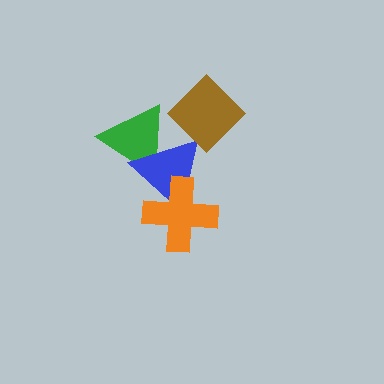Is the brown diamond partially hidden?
No, no other shape covers it.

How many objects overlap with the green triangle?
1 object overlaps with the green triangle.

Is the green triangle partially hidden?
Yes, it is partially covered by another shape.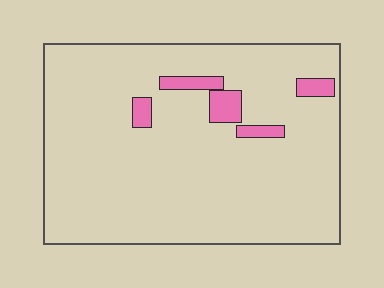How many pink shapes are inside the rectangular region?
5.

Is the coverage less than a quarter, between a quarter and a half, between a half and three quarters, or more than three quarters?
Less than a quarter.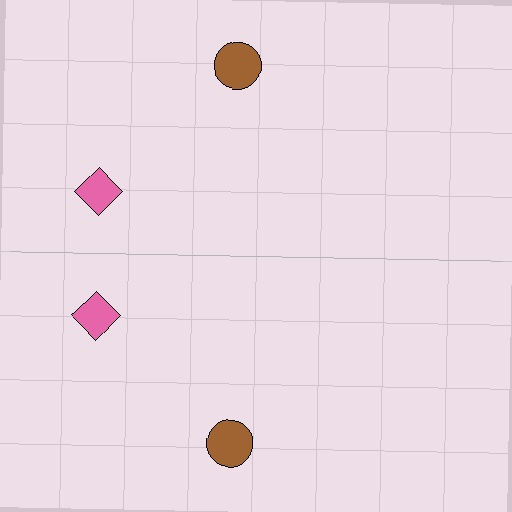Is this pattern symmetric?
Yes, this pattern has bilateral (reflection) symmetry.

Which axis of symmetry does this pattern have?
The pattern has a horizontal axis of symmetry running through the center of the image.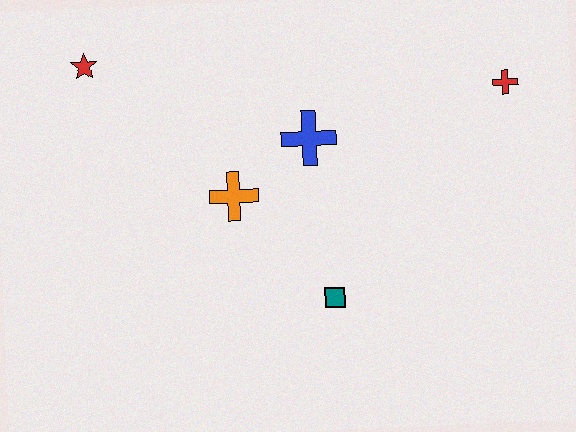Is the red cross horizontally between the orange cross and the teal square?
No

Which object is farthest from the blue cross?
The red star is farthest from the blue cross.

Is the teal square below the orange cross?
Yes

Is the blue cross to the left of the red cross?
Yes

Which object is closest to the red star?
The orange cross is closest to the red star.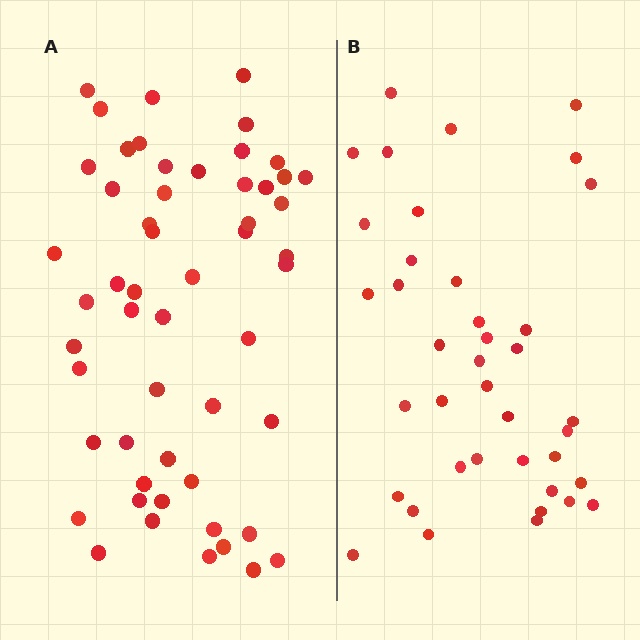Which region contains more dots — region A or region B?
Region A (the left region) has more dots.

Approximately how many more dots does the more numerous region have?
Region A has approximately 15 more dots than region B.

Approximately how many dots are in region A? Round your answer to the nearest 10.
About 50 dots. (The exact count is 54, which rounds to 50.)